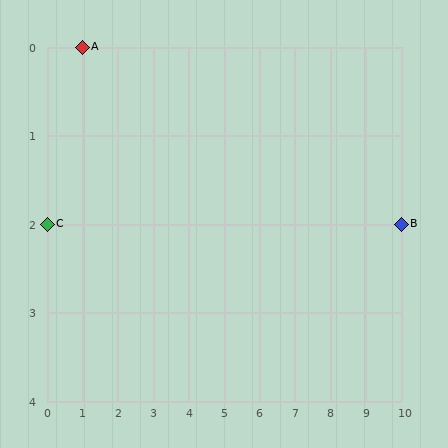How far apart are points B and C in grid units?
Points B and C are 10 columns apart.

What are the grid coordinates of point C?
Point C is at grid coordinates (0, 2).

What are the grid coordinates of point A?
Point A is at grid coordinates (1, 0).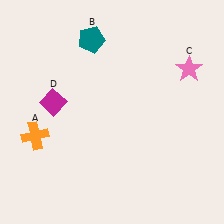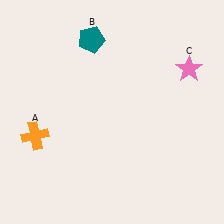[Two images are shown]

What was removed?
The magenta diamond (D) was removed in Image 2.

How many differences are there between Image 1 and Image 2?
There is 1 difference between the two images.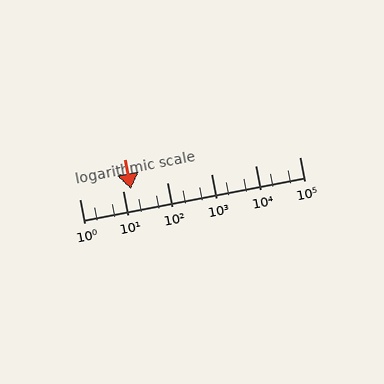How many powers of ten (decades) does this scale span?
The scale spans 5 decades, from 1 to 100000.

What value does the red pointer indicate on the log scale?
The pointer indicates approximately 15.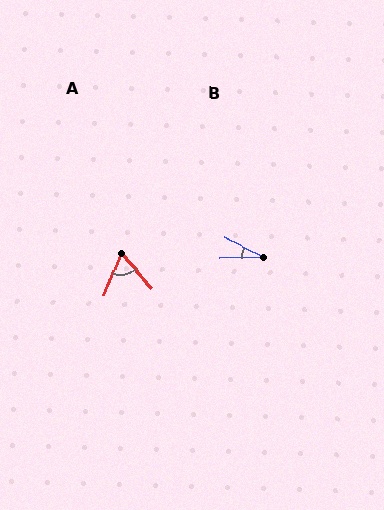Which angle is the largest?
A, at approximately 64 degrees.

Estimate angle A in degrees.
Approximately 64 degrees.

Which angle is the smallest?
B, at approximately 28 degrees.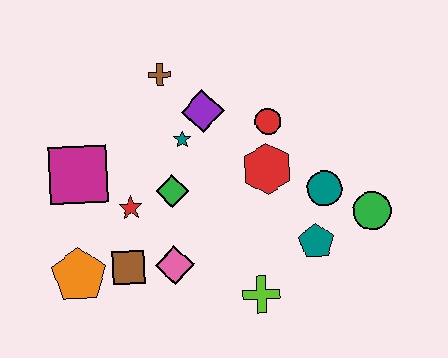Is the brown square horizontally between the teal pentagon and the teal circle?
No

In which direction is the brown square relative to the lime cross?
The brown square is to the left of the lime cross.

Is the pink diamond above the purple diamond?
No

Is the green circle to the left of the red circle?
No